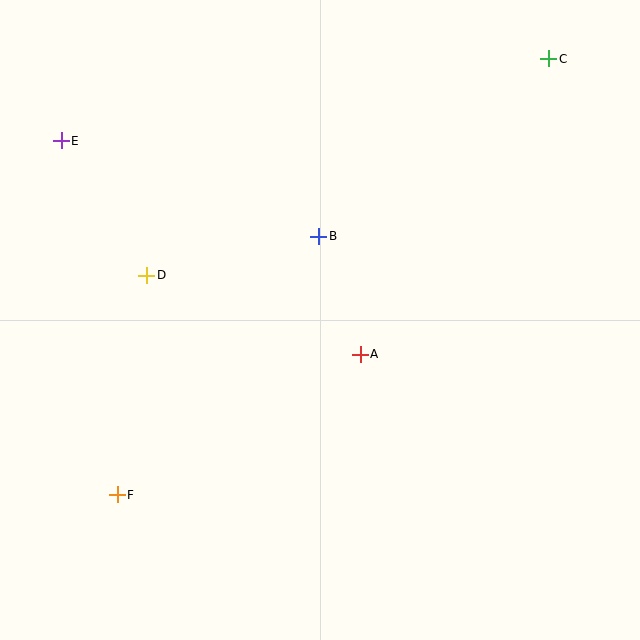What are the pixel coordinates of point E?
Point E is at (61, 141).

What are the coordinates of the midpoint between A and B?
The midpoint between A and B is at (339, 295).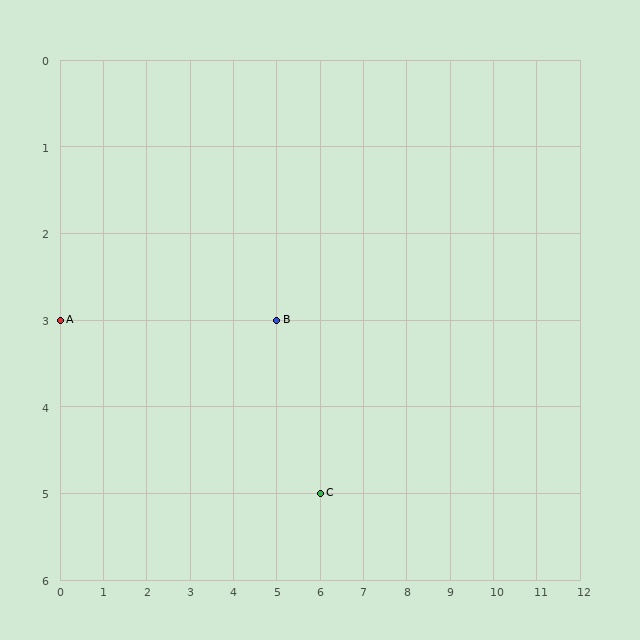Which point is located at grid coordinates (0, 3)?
Point A is at (0, 3).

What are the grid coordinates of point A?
Point A is at grid coordinates (0, 3).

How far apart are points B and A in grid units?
Points B and A are 5 columns apart.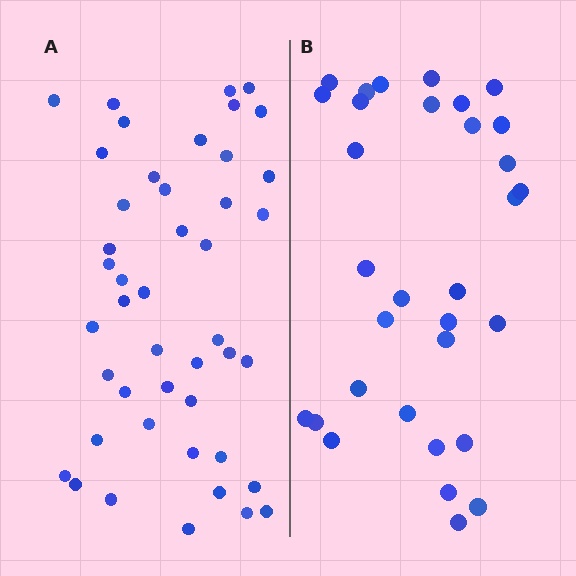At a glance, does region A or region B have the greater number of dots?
Region A (the left region) has more dots.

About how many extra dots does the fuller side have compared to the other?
Region A has approximately 15 more dots than region B.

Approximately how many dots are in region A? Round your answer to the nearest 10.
About 40 dots. (The exact count is 45, which rounds to 40.)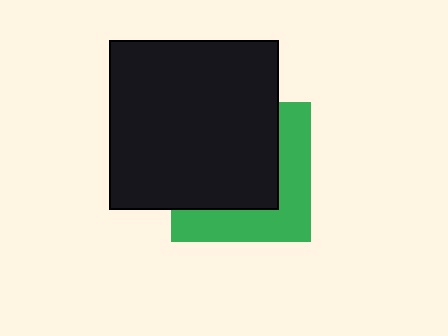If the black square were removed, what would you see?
You would see the complete green square.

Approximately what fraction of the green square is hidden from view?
Roughly 60% of the green square is hidden behind the black square.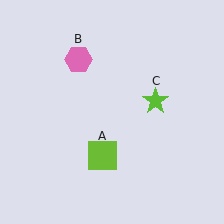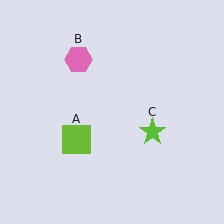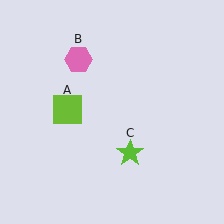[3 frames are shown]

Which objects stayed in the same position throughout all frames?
Pink hexagon (object B) remained stationary.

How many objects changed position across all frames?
2 objects changed position: lime square (object A), lime star (object C).